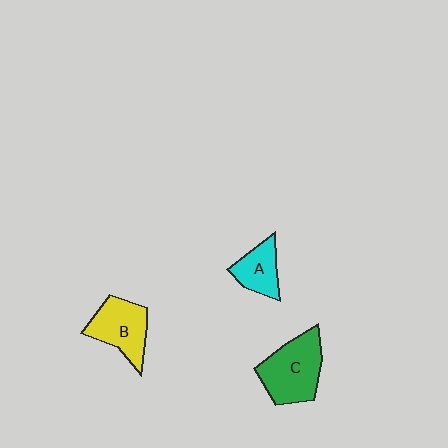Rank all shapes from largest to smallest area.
From largest to smallest: C (green), B (yellow), A (cyan).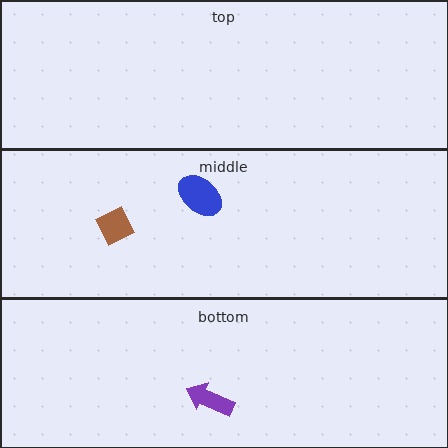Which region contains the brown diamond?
The middle region.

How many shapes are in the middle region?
2.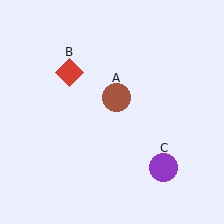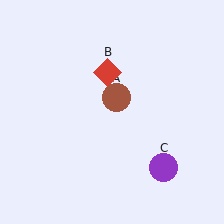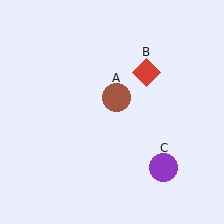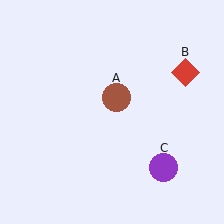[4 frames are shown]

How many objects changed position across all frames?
1 object changed position: red diamond (object B).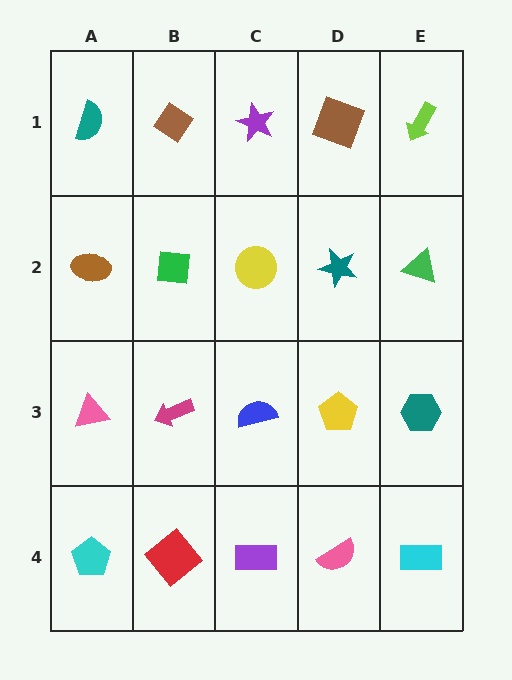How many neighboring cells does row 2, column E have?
3.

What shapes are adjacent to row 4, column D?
A yellow pentagon (row 3, column D), a purple rectangle (row 4, column C), a cyan rectangle (row 4, column E).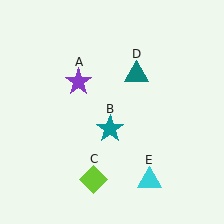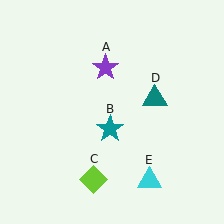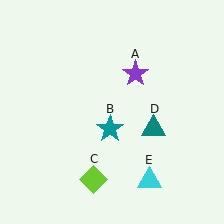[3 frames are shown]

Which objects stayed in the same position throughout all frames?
Teal star (object B) and lime diamond (object C) and cyan triangle (object E) remained stationary.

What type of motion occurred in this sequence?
The purple star (object A), teal triangle (object D) rotated clockwise around the center of the scene.